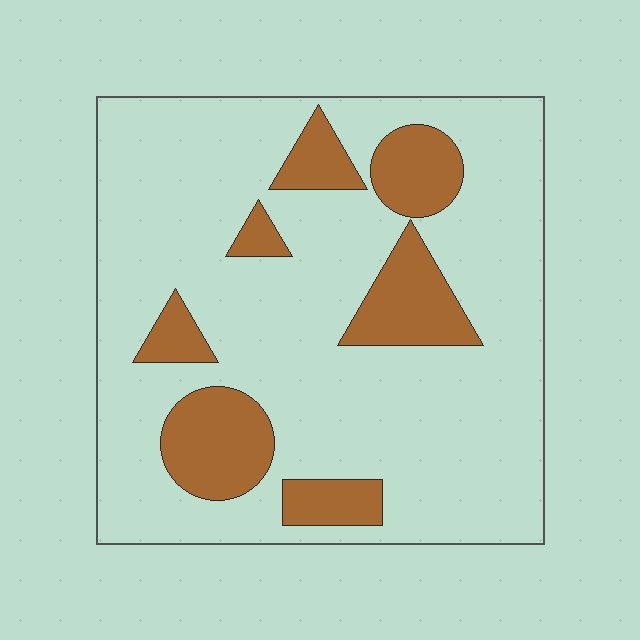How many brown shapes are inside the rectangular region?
7.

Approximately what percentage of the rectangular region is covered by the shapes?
Approximately 20%.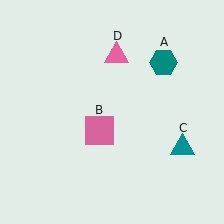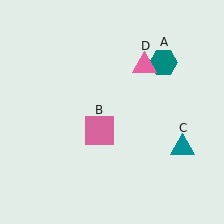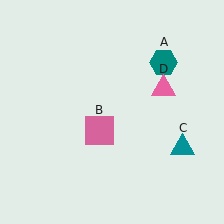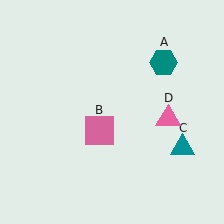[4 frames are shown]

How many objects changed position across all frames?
1 object changed position: pink triangle (object D).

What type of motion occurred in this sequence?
The pink triangle (object D) rotated clockwise around the center of the scene.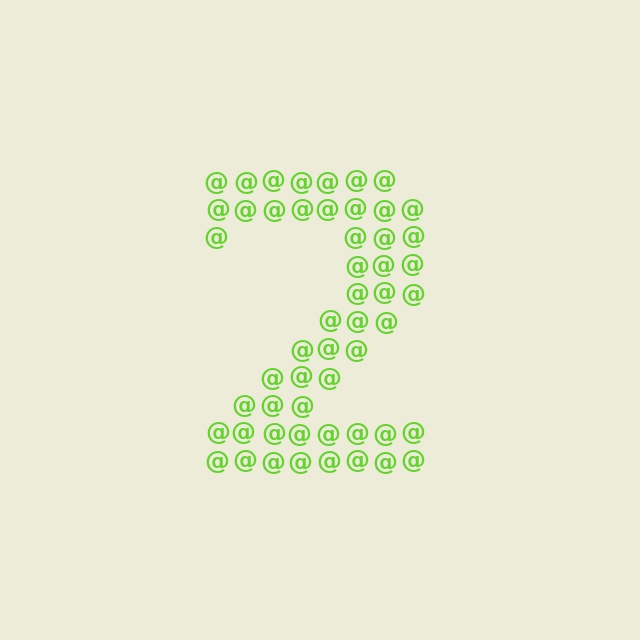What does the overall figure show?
The overall figure shows the digit 2.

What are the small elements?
The small elements are at signs.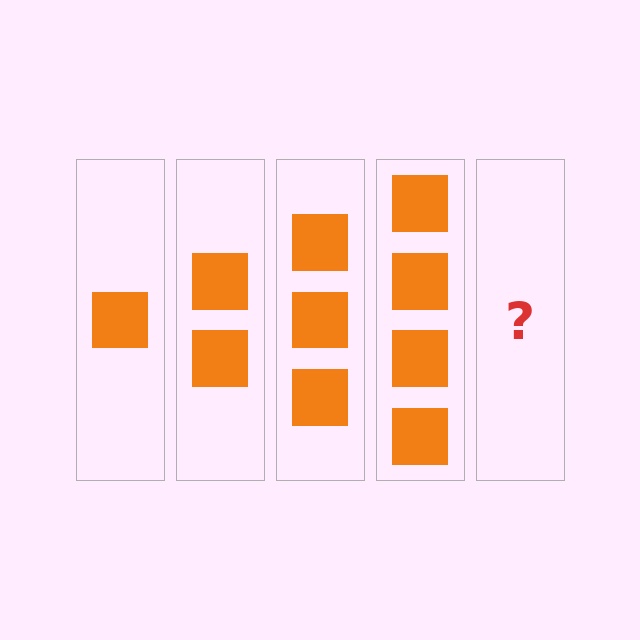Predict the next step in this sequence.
The next step is 5 squares.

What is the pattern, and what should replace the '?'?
The pattern is that each step adds one more square. The '?' should be 5 squares.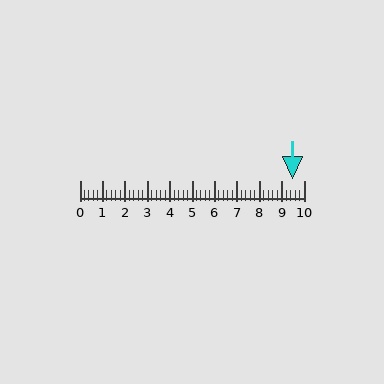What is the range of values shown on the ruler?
The ruler shows values from 0 to 10.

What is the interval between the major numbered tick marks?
The major tick marks are spaced 1 units apart.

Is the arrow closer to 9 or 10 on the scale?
The arrow is closer to 10.